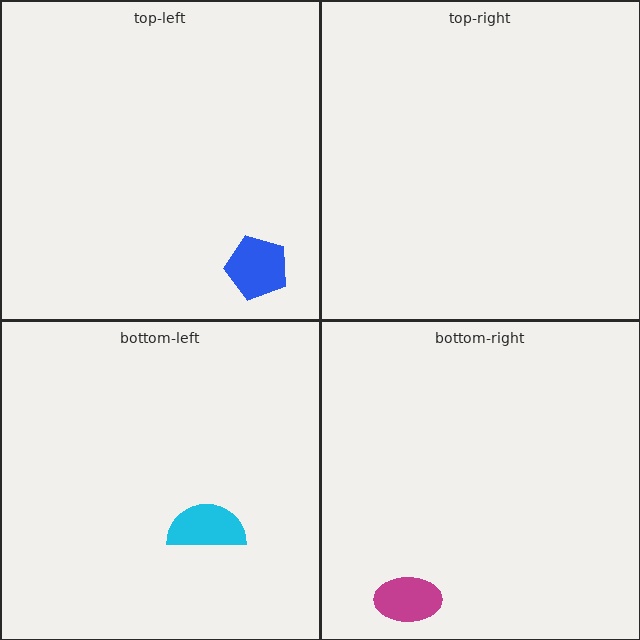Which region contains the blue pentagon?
The top-left region.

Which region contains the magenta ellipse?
The bottom-right region.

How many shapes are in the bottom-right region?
1.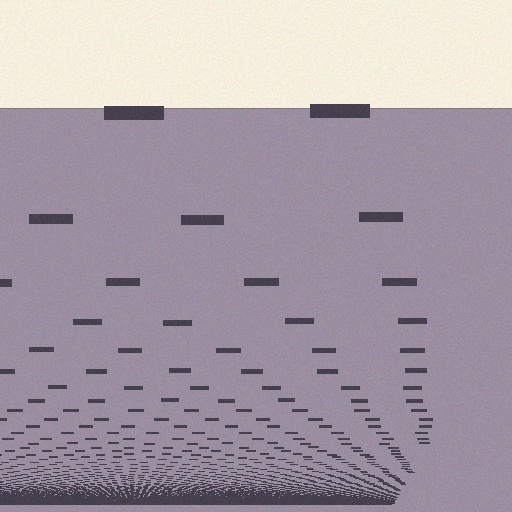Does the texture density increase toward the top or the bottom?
Density increases toward the bottom.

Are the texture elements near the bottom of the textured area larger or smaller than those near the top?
Smaller. The gradient is inverted — elements near the bottom are smaller and denser.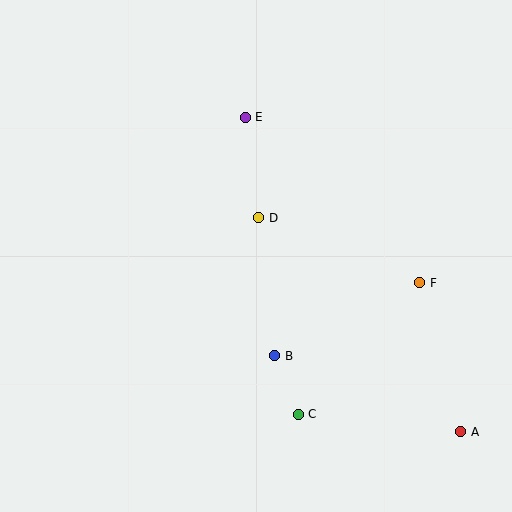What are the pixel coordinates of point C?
Point C is at (298, 414).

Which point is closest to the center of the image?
Point D at (259, 218) is closest to the center.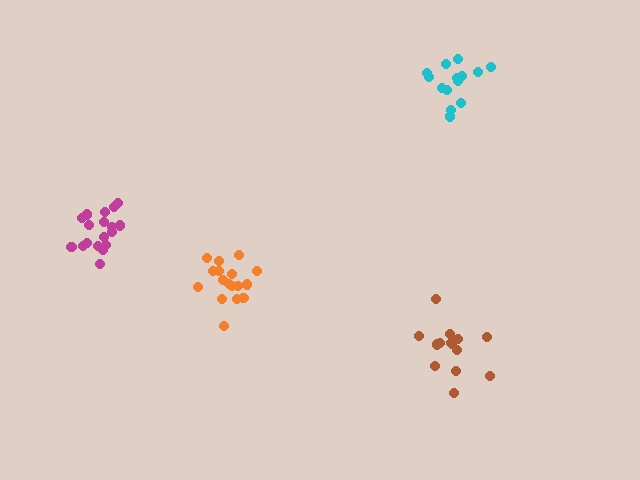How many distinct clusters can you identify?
There are 4 distinct clusters.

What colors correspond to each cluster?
The clusters are colored: cyan, brown, magenta, orange.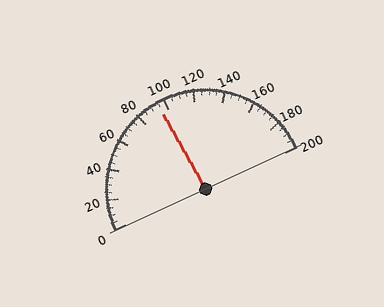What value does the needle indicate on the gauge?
The needle indicates approximately 95.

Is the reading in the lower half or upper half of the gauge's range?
The reading is in the lower half of the range (0 to 200).